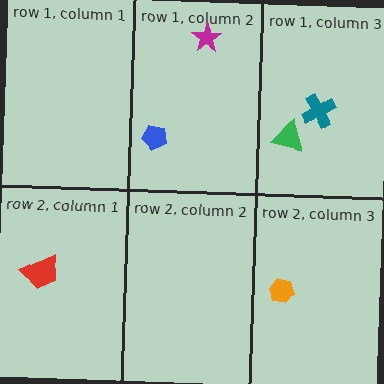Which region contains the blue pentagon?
The row 1, column 2 region.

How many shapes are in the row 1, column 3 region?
2.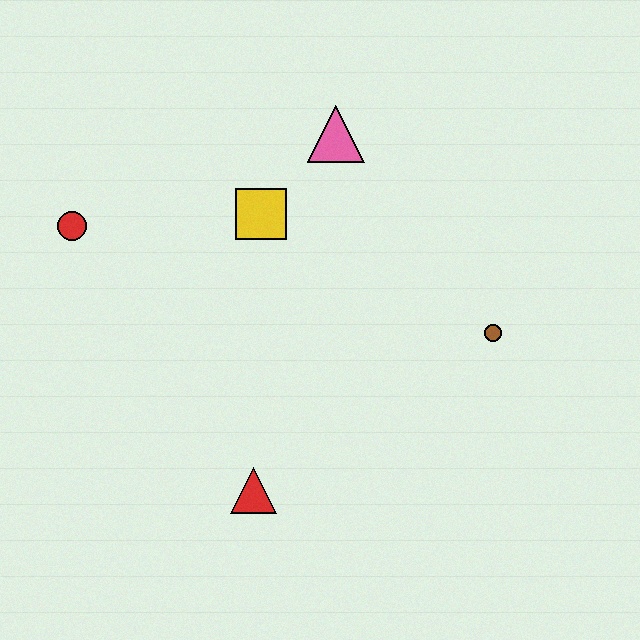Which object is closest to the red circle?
The yellow square is closest to the red circle.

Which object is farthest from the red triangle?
The pink triangle is farthest from the red triangle.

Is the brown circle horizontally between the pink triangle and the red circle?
No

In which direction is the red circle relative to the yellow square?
The red circle is to the left of the yellow square.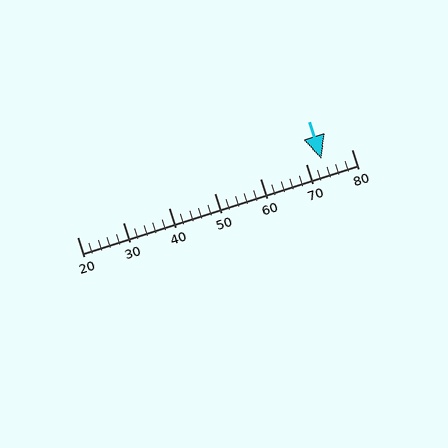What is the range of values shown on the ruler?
The ruler shows values from 20 to 80.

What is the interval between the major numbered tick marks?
The major tick marks are spaced 10 units apart.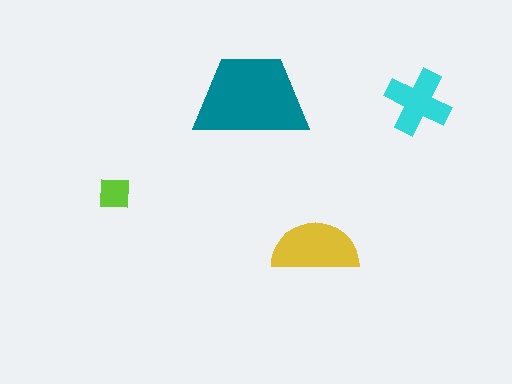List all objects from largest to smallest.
The teal trapezoid, the yellow semicircle, the cyan cross, the lime square.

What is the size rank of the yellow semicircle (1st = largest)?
2nd.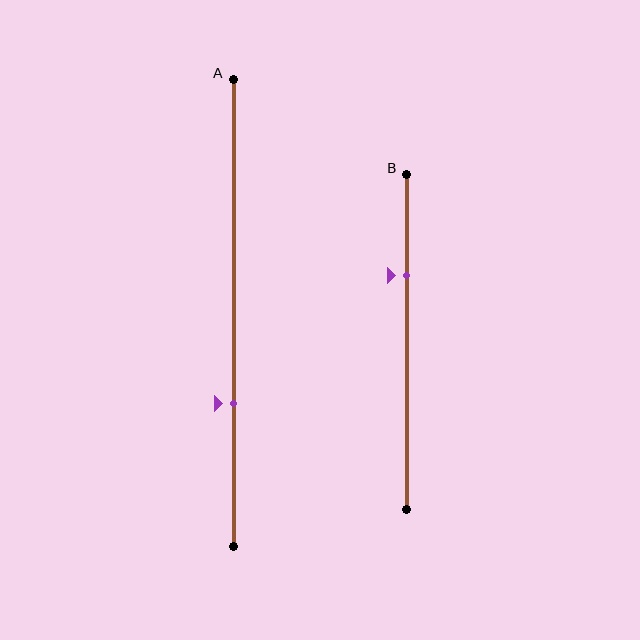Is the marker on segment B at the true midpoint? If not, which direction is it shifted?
No, the marker on segment B is shifted upward by about 20% of the segment length.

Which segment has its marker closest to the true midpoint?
Segment A has its marker closest to the true midpoint.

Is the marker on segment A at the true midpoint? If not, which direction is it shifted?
No, the marker on segment A is shifted downward by about 19% of the segment length.